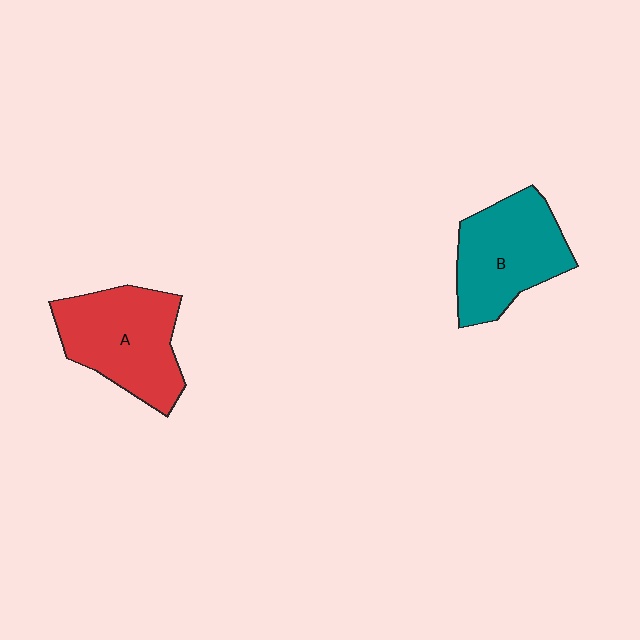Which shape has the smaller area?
Shape B (teal).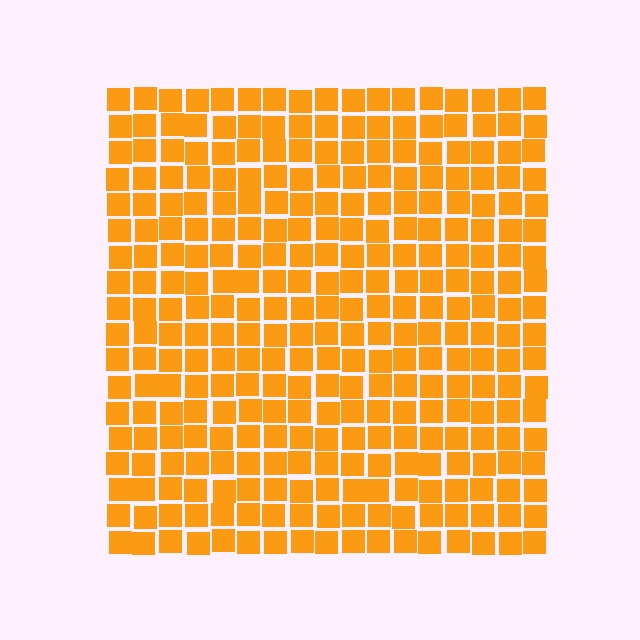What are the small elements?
The small elements are squares.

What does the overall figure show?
The overall figure shows a square.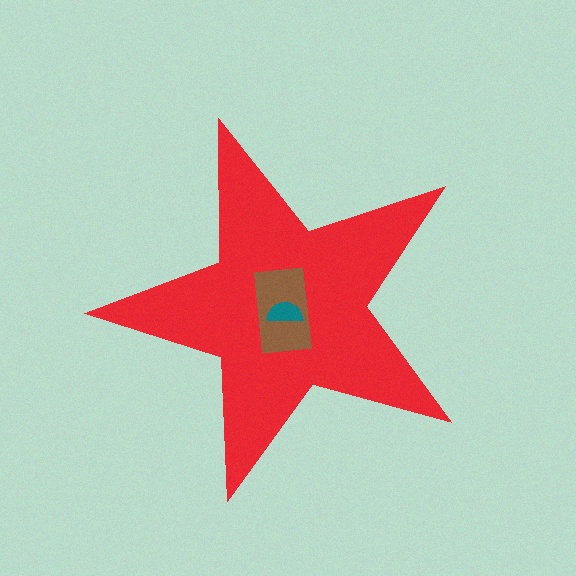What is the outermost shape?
The red star.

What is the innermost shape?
The teal semicircle.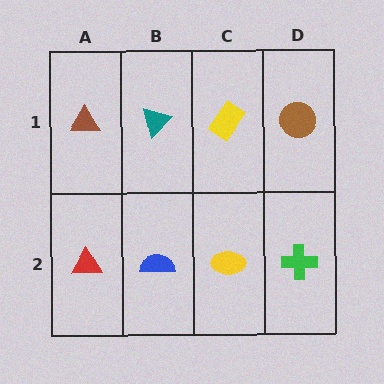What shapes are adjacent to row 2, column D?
A brown circle (row 1, column D), a yellow ellipse (row 2, column C).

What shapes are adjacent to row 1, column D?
A green cross (row 2, column D), a yellow rectangle (row 1, column C).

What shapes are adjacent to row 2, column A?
A brown triangle (row 1, column A), a blue semicircle (row 2, column B).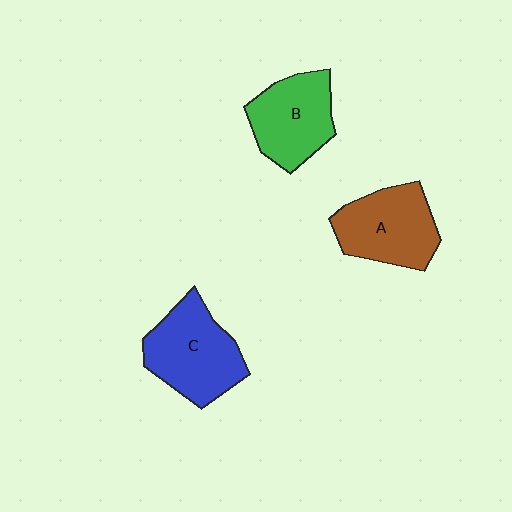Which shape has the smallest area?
Shape B (green).